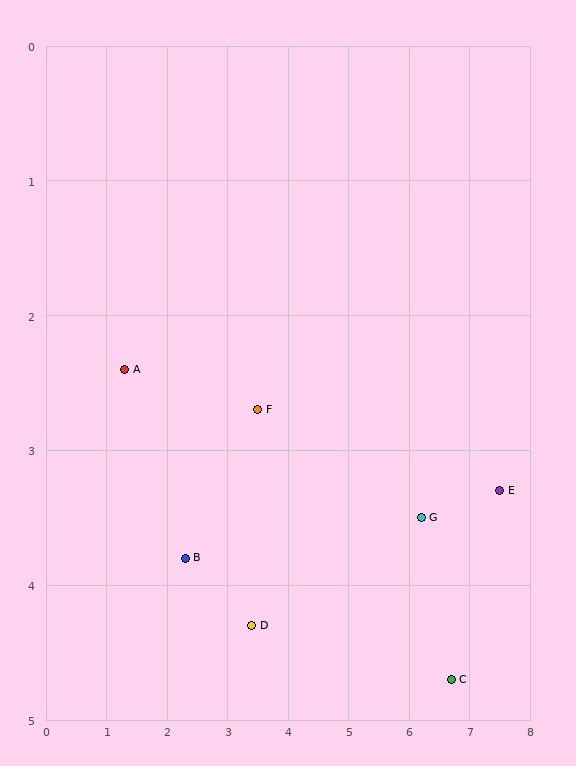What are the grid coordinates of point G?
Point G is at approximately (6.2, 3.5).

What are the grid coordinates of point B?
Point B is at approximately (2.3, 3.8).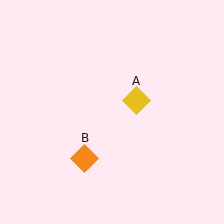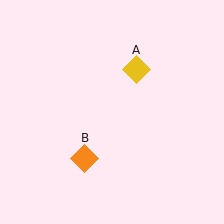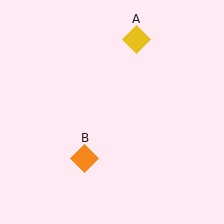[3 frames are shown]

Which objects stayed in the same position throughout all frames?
Orange diamond (object B) remained stationary.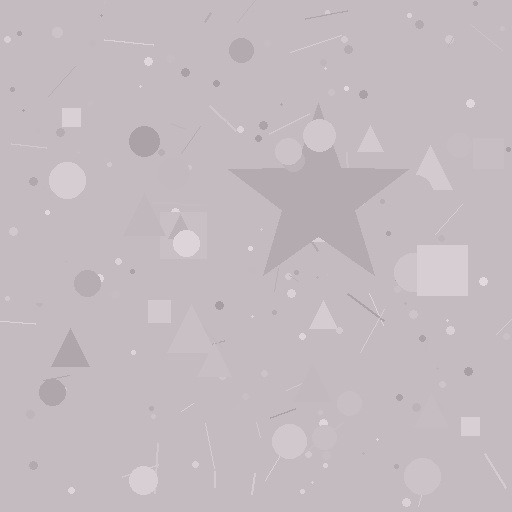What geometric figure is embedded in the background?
A star is embedded in the background.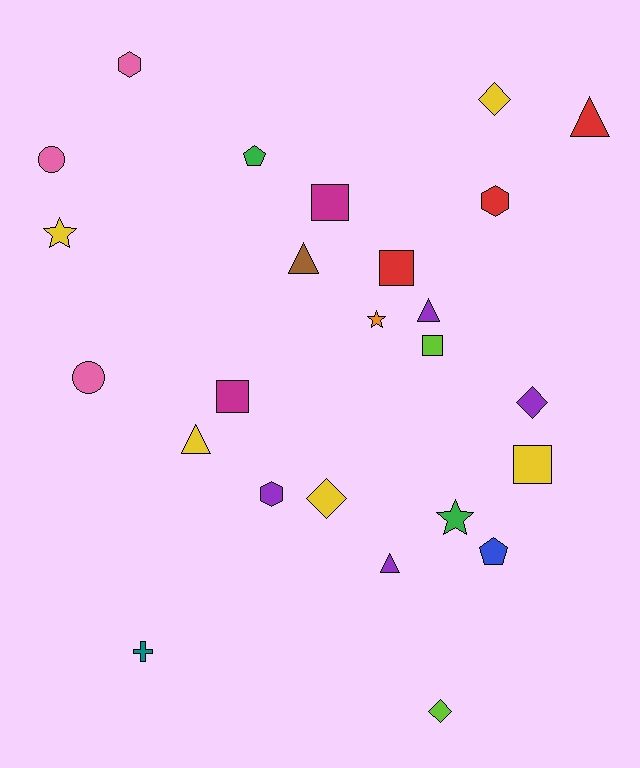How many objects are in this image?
There are 25 objects.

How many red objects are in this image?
There are 3 red objects.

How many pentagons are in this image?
There are 2 pentagons.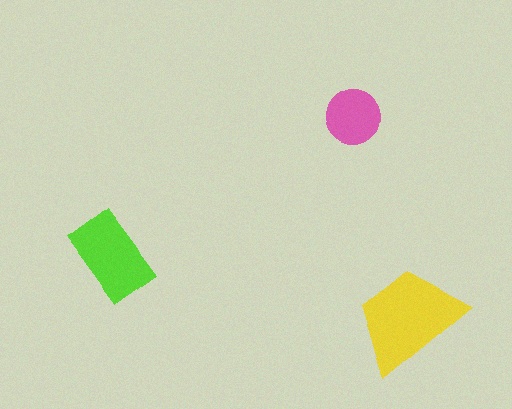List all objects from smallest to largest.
The pink circle, the lime rectangle, the yellow trapezoid.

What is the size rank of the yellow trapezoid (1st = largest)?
1st.